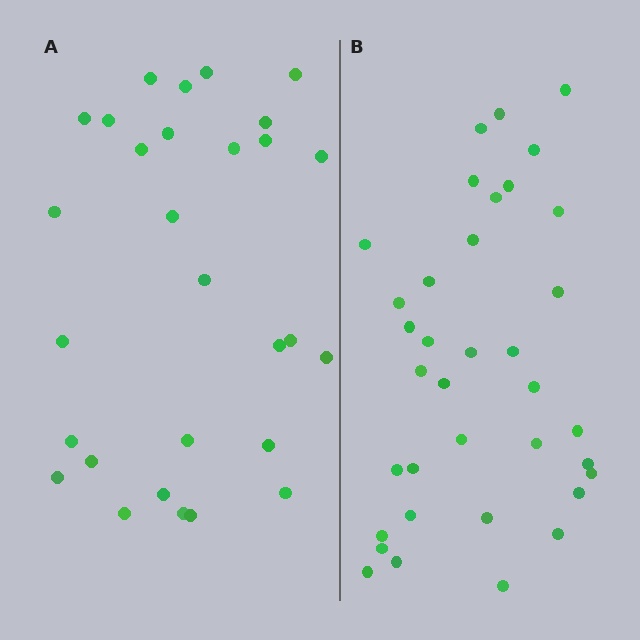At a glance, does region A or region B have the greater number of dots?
Region B (the right region) has more dots.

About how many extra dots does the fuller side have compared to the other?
Region B has roughly 8 or so more dots than region A.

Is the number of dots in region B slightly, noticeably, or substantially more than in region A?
Region B has only slightly more — the two regions are fairly close. The ratio is roughly 1.2 to 1.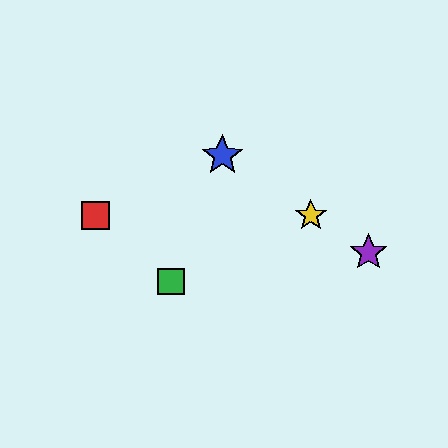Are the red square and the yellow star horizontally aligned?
Yes, both are at y≈216.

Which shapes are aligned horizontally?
The red square, the yellow star are aligned horizontally.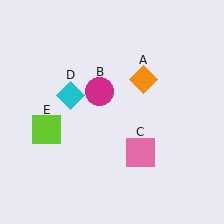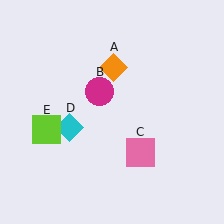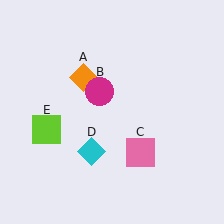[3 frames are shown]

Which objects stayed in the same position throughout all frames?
Magenta circle (object B) and pink square (object C) and lime square (object E) remained stationary.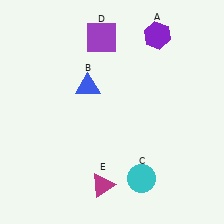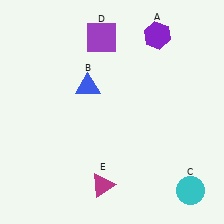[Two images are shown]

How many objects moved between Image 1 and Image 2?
1 object moved between the two images.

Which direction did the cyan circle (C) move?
The cyan circle (C) moved right.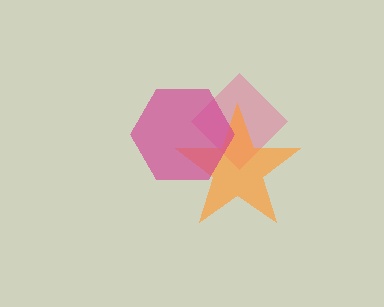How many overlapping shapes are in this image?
There are 3 overlapping shapes in the image.